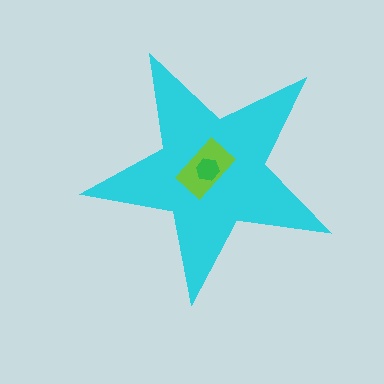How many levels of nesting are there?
3.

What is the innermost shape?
The green hexagon.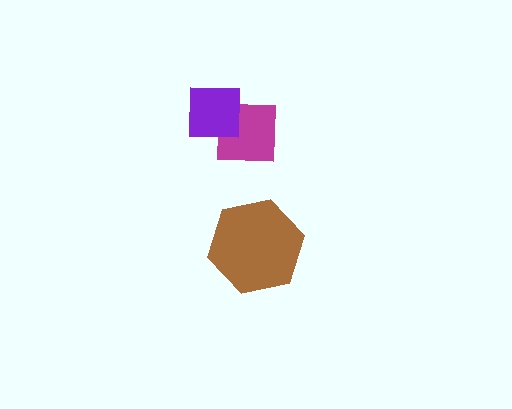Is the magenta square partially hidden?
Yes, it is partially covered by another shape.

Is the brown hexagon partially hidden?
No, no other shape covers it.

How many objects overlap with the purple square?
1 object overlaps with the purple square.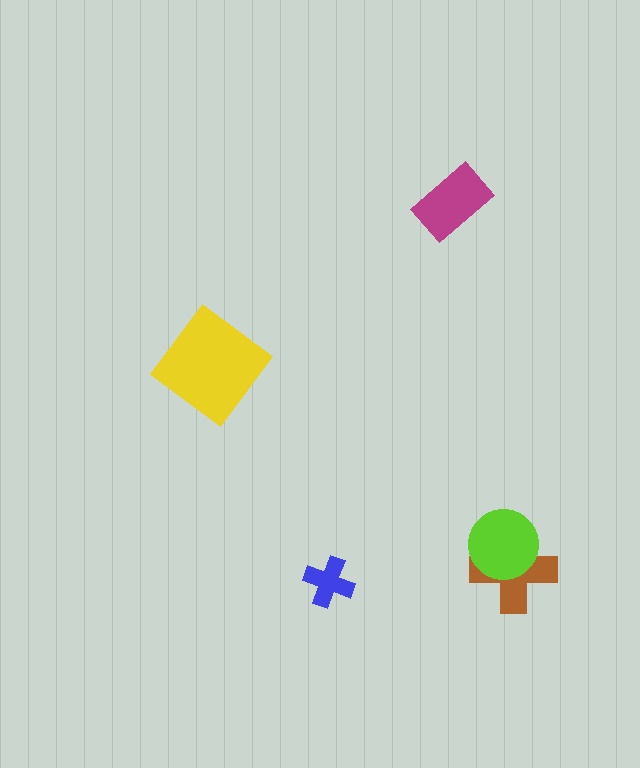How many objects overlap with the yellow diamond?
0 objects overlap with the yellow diamond.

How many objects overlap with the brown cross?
1 object overlaps with the brown cross.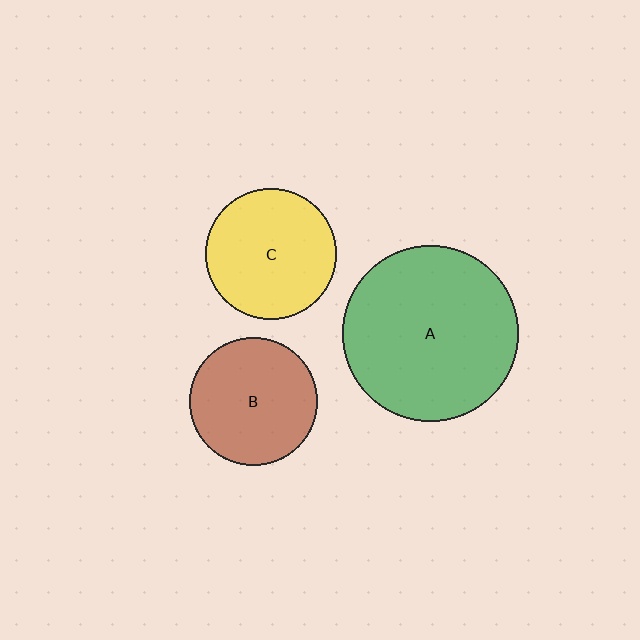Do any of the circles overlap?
No, none of the circles overlap.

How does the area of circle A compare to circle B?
Approximately 1.9 times.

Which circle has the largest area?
Circle A (green).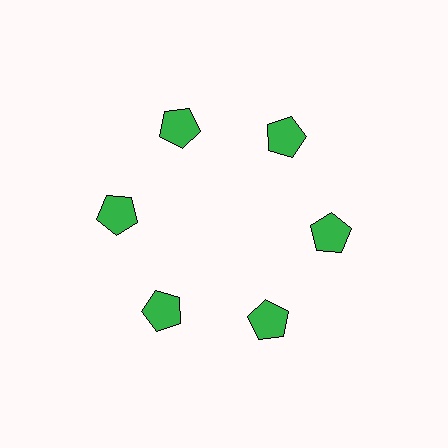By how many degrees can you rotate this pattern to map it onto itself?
The pattern maps onto itself every 60 degrees of rotation.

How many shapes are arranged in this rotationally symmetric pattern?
There are 6 shapes, arranged in 6 groups of 1.